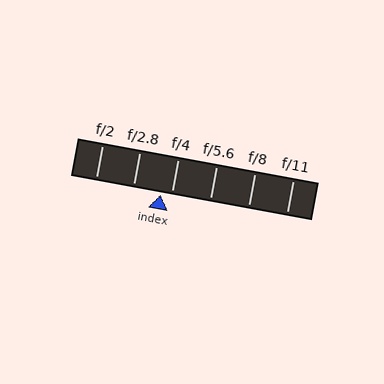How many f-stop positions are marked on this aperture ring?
There are 6 f-stop positions marked.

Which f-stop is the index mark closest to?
The index mark is closest to f/4.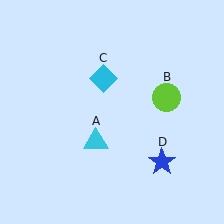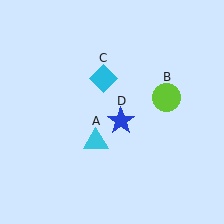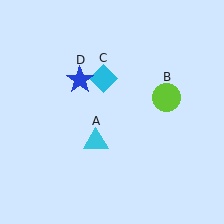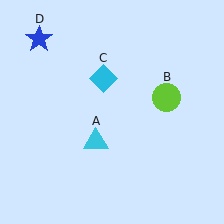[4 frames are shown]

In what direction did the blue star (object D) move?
The blue star (object D) moved up and to the left.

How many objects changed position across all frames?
1 object changed position: blue star (object D).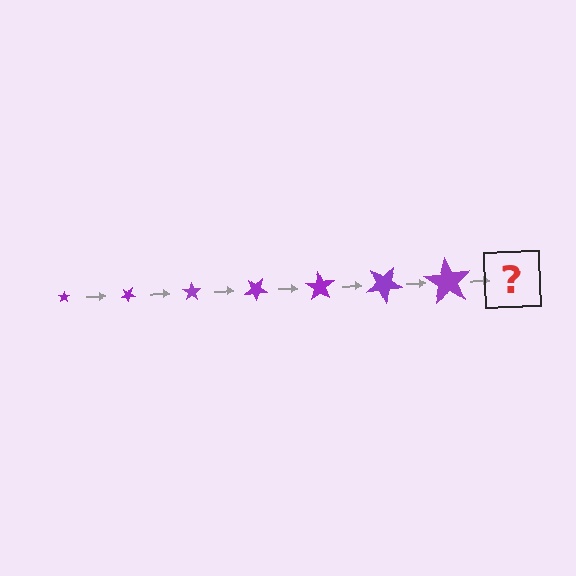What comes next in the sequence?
The next element should be a star, larger than the previous one and rotated 245 degrees from the start.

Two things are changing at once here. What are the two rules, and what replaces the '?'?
The two rules are that the star grows larger each step and it rotates 35 degrees each step. The '?' should be a star, larger than the previous one and rotated 245 degrees from the start.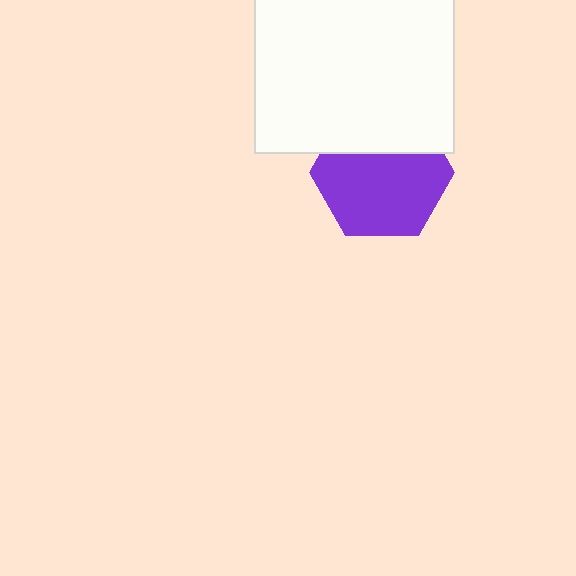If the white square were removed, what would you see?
You would see the complete purple hexagon.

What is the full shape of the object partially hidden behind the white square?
The partially hidden object is a purple hexagon.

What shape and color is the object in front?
The object in front is a white square.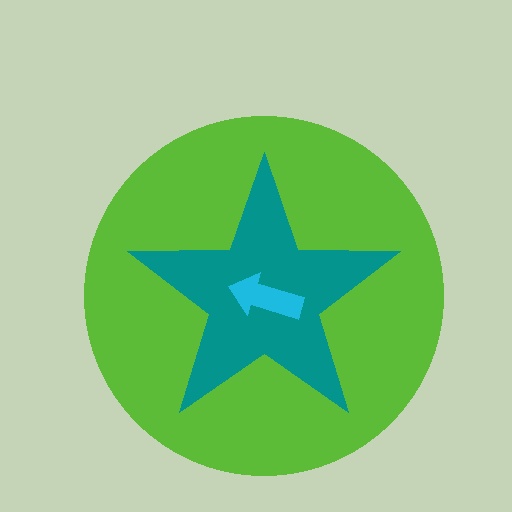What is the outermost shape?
The lime circle.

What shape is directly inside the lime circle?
The teal star.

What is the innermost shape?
The cyan arrow.